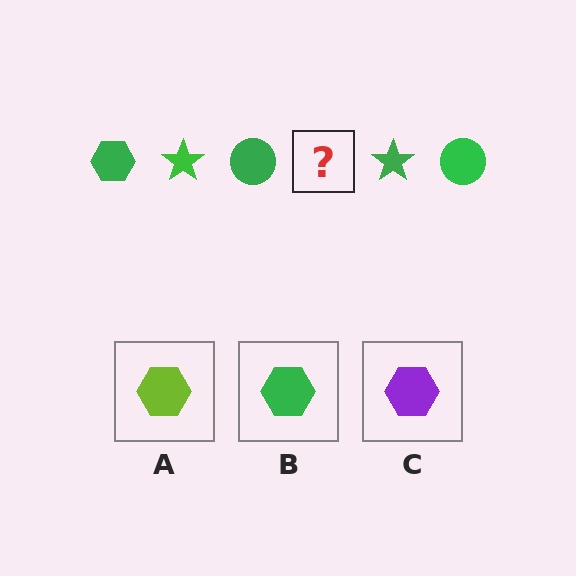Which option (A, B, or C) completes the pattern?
B.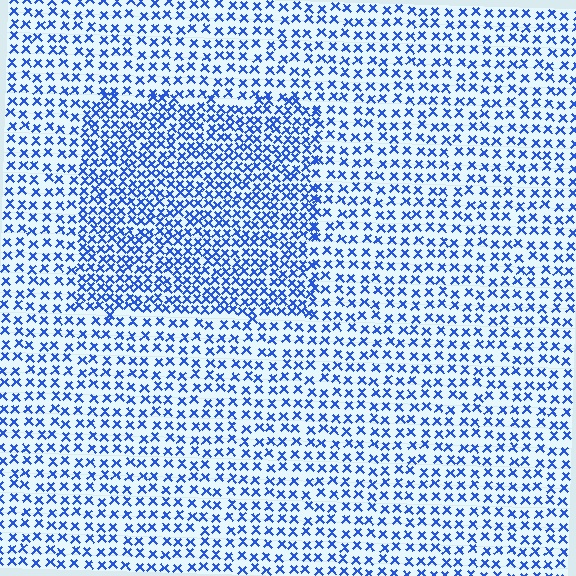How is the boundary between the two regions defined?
The boundary is defined by a change in element density (approximately 1.8x ratio). All elements are the same color, size, and shape.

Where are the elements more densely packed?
The elements are more densely packed inside the rectangle boundary.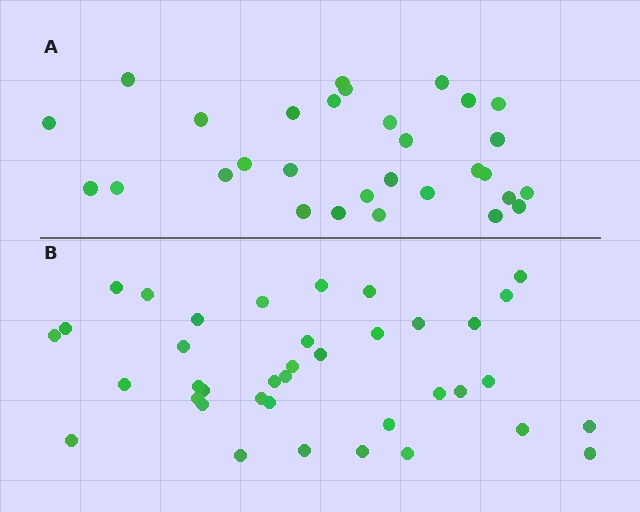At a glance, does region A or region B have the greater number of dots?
Region B (the bottom region) has more dots.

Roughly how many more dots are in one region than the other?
Region B has roughly 8 or so more dots than region A.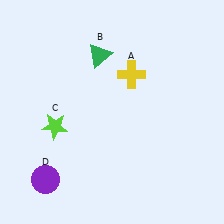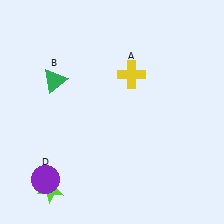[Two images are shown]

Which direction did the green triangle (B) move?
The green triangle (B) moved left.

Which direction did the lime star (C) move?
The lime star (C) moved down.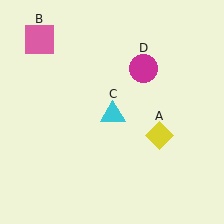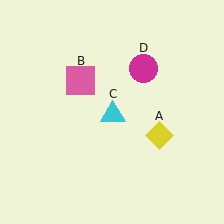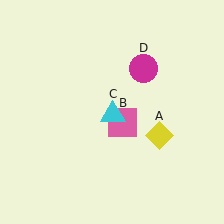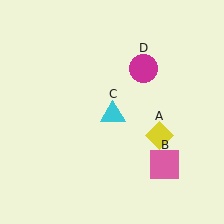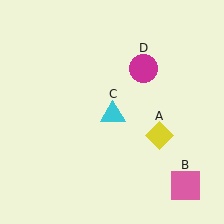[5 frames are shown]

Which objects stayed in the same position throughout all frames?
Yellow diamond (object A) and cyan triangle (object C) and magenta circle (object D) remained stationary.